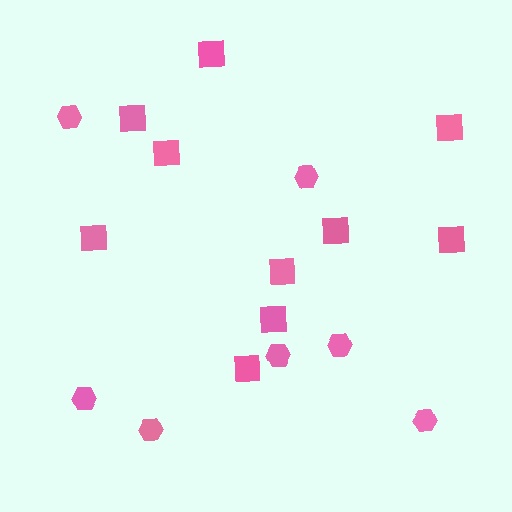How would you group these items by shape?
There are 2 groups: one group of hexagons (7) and one group of squares (10).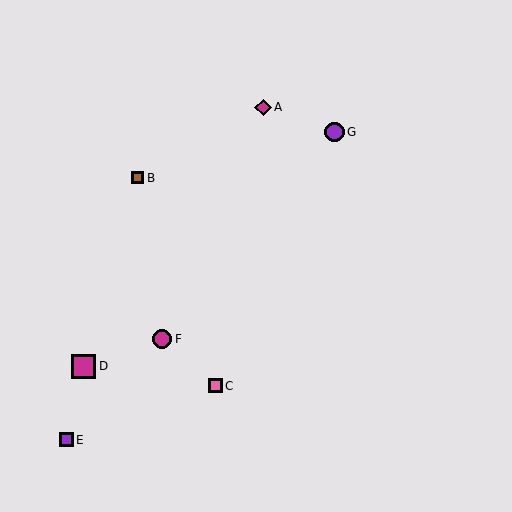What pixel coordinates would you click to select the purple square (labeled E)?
Click at (66, 440) to select the purple square E.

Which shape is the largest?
The magenta square (labeled D) is the largest.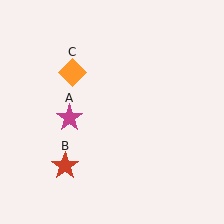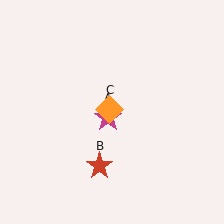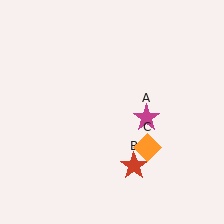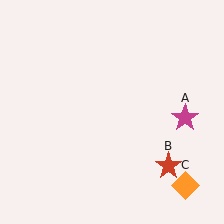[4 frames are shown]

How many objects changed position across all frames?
3 objects changed position: magenta star (object A), red star (object B), orange diamond (object C).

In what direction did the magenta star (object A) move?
The magenta star (object A) moved right.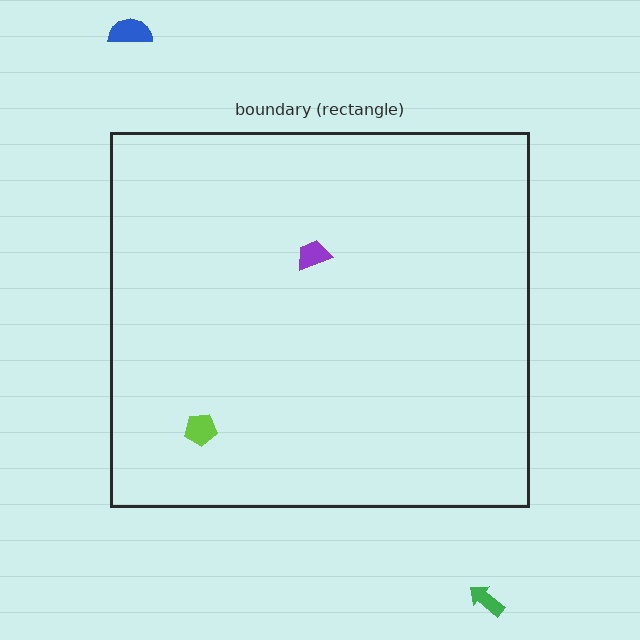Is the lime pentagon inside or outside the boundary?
Inside.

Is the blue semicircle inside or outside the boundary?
Outside.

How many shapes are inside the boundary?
2 inside, 2 outside.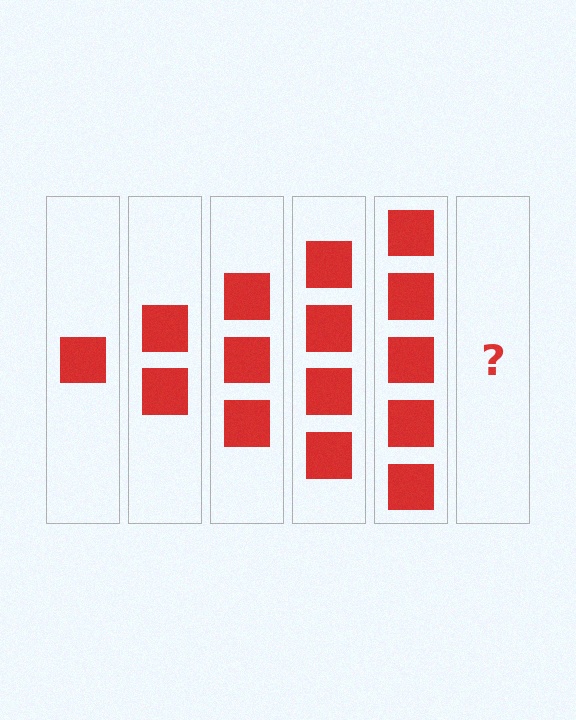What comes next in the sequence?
The next element should be 6 squares.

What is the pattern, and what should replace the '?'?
The pattern is that each step adds one more square. The '?' should be 6 squares.